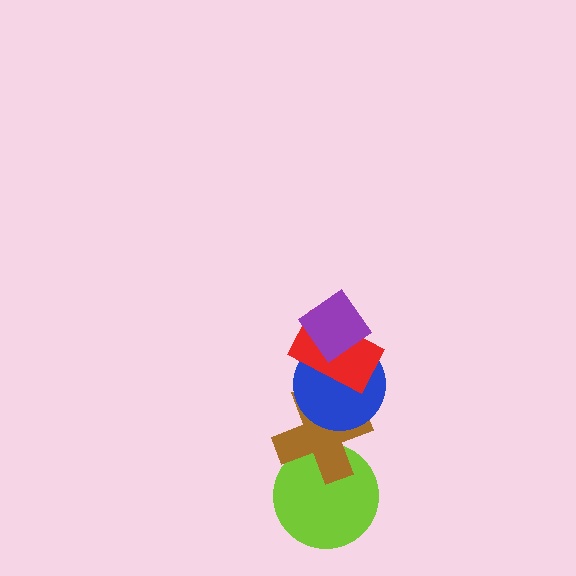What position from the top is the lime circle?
The lime circle is 5th from the top.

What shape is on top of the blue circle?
The red rectangle is on top of the blue circle.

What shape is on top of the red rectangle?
The purple diamond is on top of the red rectangle.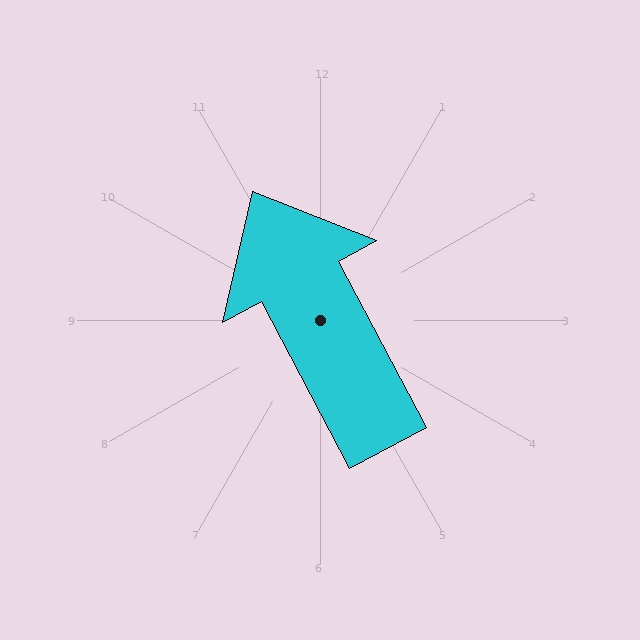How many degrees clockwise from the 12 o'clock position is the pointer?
Approximately 332 degrees.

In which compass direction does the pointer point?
Northwest.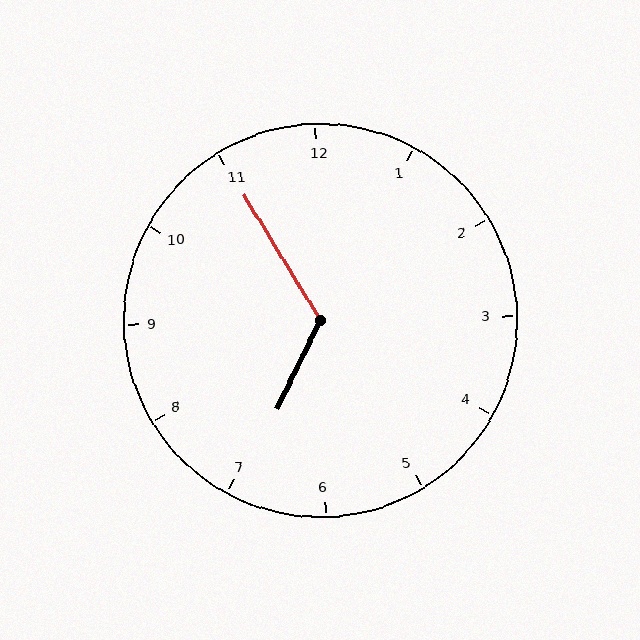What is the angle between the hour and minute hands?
Approximately 122 degrees.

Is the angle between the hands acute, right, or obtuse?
It is obtuse.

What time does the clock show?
6:55.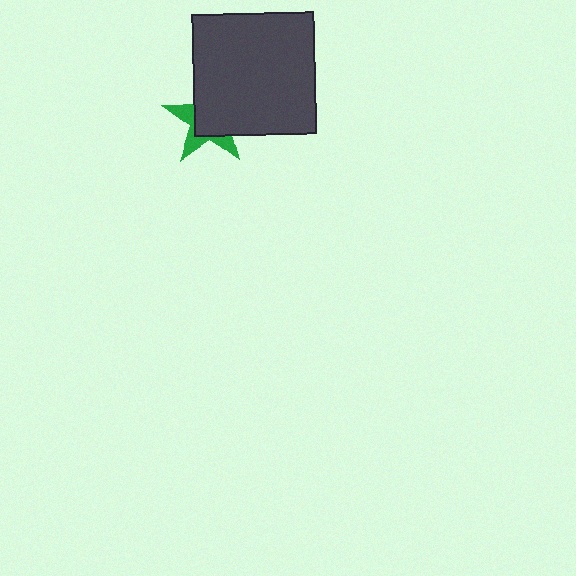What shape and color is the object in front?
The object in front is a dark gray square.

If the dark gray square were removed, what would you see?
You would see the complete green star.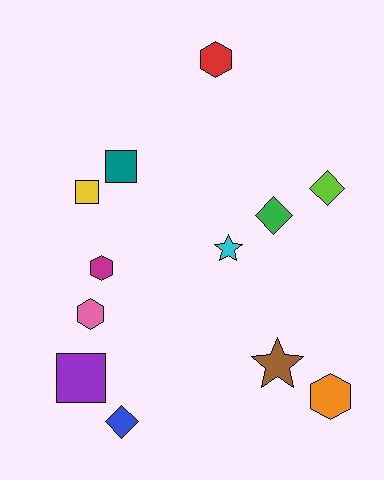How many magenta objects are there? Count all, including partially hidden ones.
There is 1 magenta object.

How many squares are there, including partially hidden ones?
There are 3 squares.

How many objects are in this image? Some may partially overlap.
There are 12 objects.